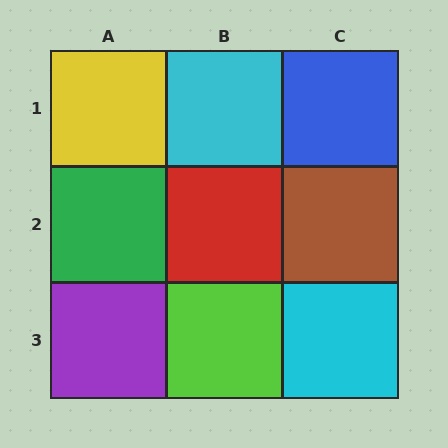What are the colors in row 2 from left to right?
Green, red, brown.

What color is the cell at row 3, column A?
Purple.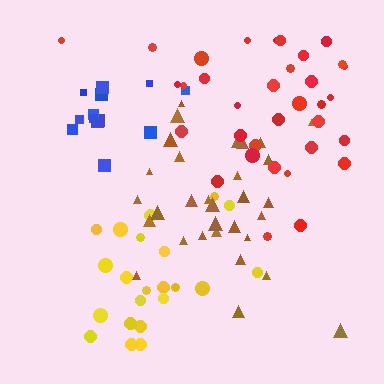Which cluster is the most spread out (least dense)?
Red.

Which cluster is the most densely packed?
Blue.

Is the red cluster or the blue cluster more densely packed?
Blue.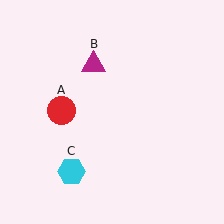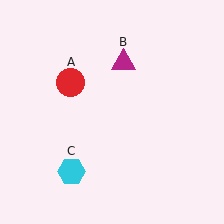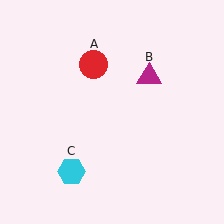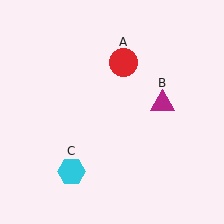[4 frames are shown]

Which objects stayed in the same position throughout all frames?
Cyan hexagon (object C) remained stationary.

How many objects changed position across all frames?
2 objects changed position: red circle (object A), magenta triangle (object B).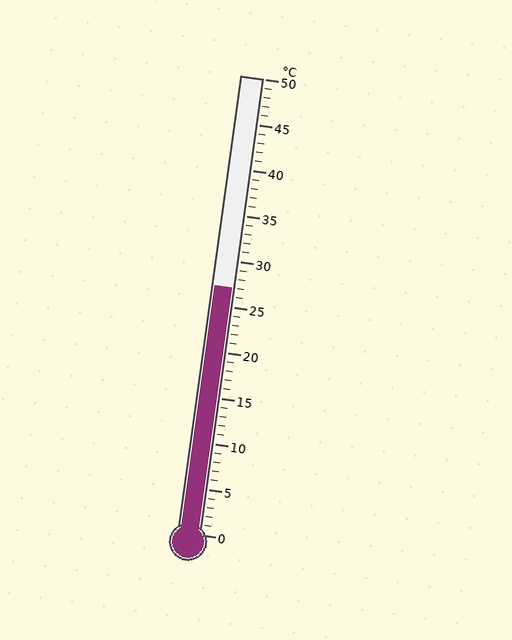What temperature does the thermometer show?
The thermometer shows approximately 27°C.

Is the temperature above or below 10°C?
The temperature is above 10°C.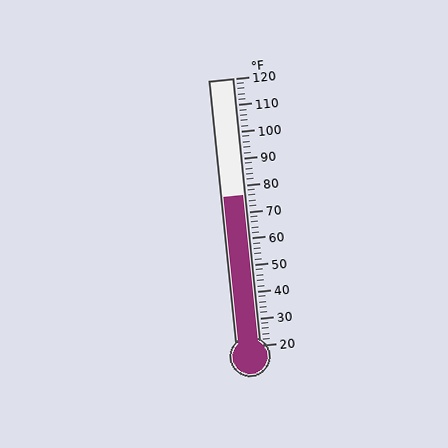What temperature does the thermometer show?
The thermometer shows approximately 76°F.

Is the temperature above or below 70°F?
The temperature is above 70°F.